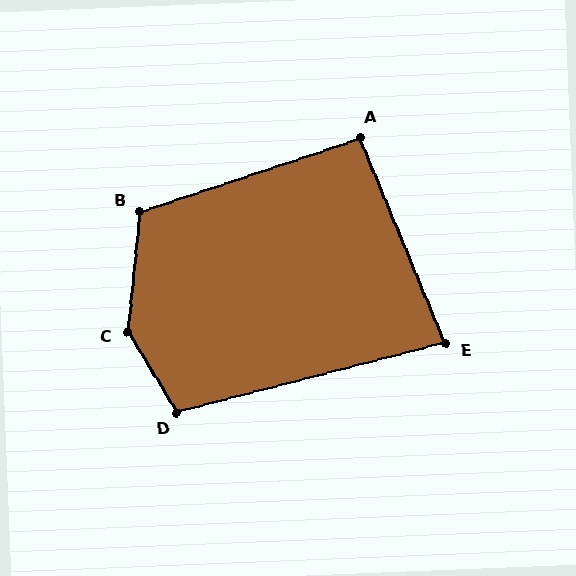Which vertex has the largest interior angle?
C, at approximately 142 degrees.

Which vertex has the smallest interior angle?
E, at approximately 82 degrees.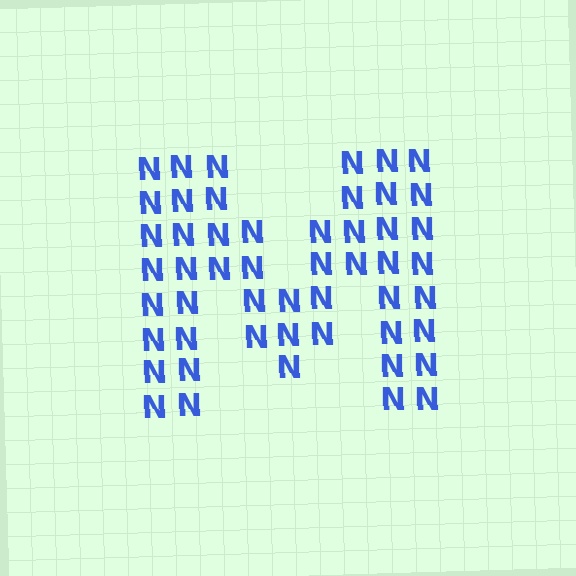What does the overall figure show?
The overall figure shows the letter M.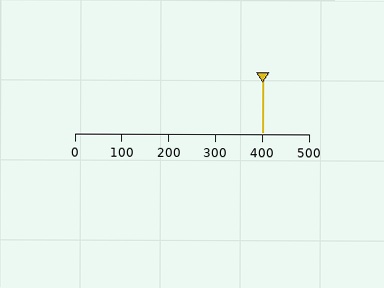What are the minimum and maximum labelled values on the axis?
The axis runs from 0 to 500.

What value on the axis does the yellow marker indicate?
The marker indicates approximately 400.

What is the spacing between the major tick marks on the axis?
The major ticks are spaced 100 apart.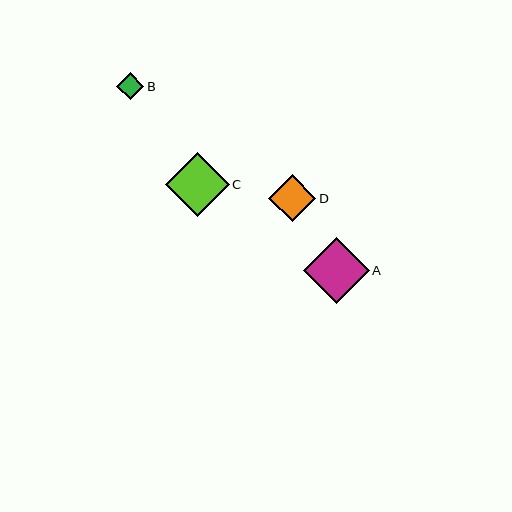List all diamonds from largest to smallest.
From largest to smallest: A, C, D, B.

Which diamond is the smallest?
Diamond B is the smallest with a size of approximately 27 pixels.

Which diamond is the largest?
Diamond A is the largest with a size of approximately 65 pixels.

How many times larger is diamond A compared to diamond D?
Diamond A is approximately 1.4 times the size of diamond D.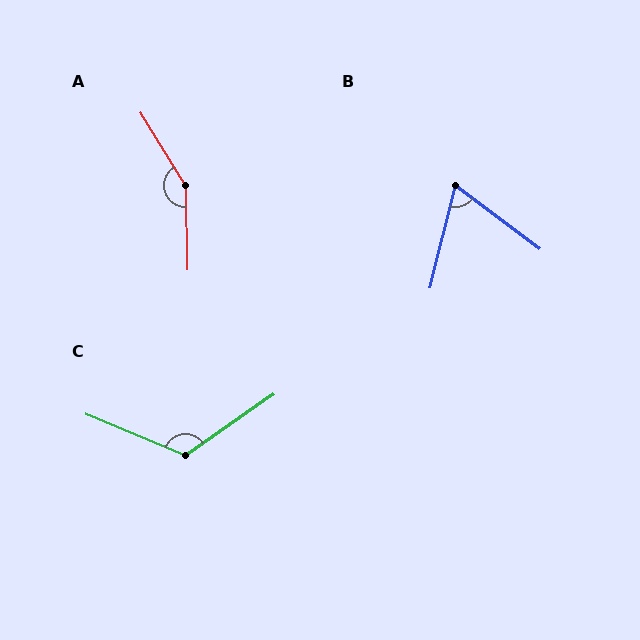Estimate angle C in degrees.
Approximately 123 degrees.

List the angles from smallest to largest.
B (67°), C (123°), A (149°).